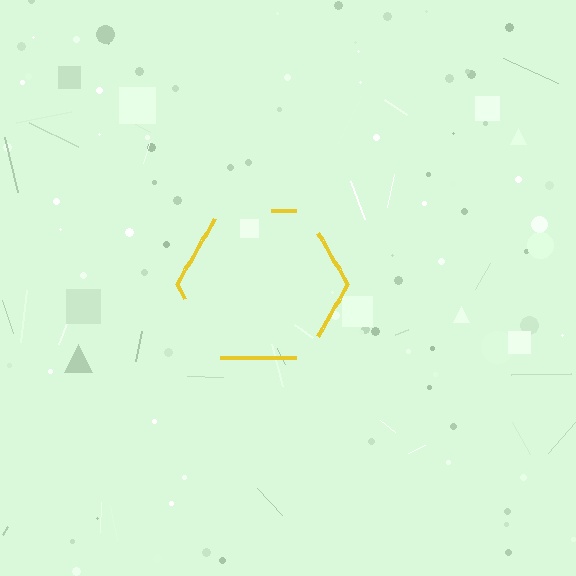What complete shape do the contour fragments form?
The contour fragments form a hexagon.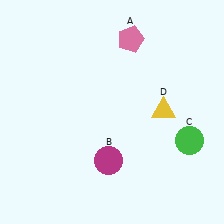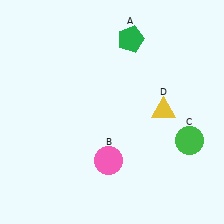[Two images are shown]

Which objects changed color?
A changed from pink to green. B changed from magenta to pink.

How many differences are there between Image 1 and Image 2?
There are 2 differences between the two images.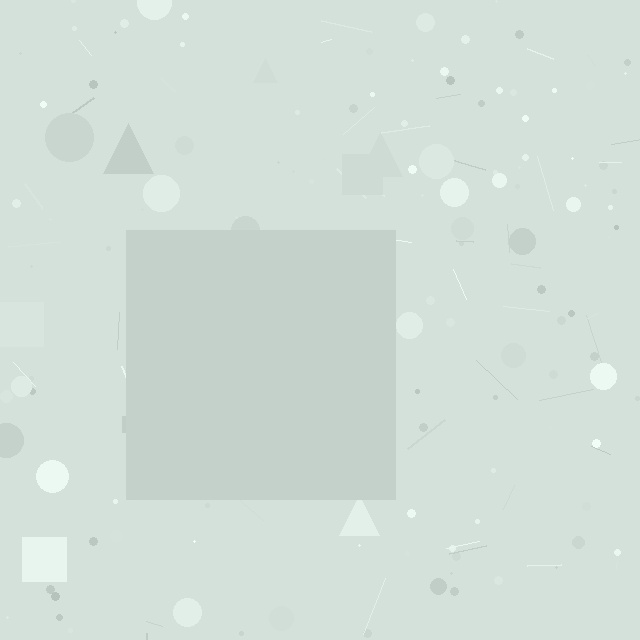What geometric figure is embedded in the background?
A square is embedded in the background.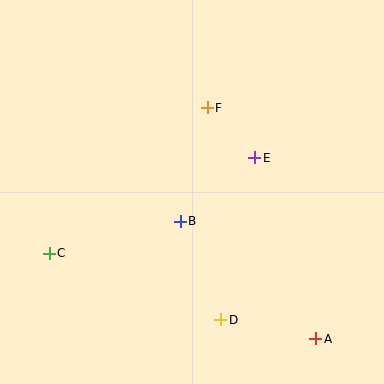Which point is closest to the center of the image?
Point B at (180, 221) is closest to the center.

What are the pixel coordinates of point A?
Point A is at (316, 339).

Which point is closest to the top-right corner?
Point E is closest to the top-right corner.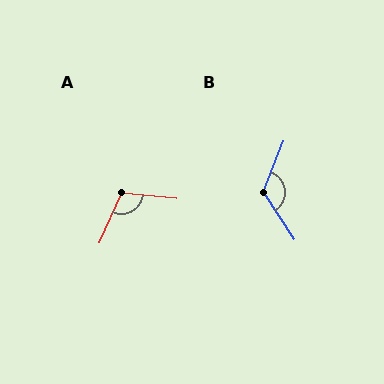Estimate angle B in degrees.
Approximately 125 degrees.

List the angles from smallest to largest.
A (108°), B (125°).